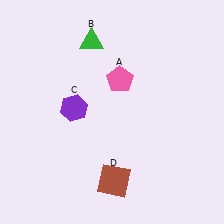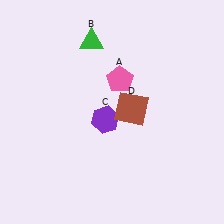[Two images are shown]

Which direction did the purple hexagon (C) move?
The purple hexagon (C) moved right.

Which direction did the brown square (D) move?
The brown square (D) moved up.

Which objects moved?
The objects that moved are: the purple hexagon (C), the brown square (D).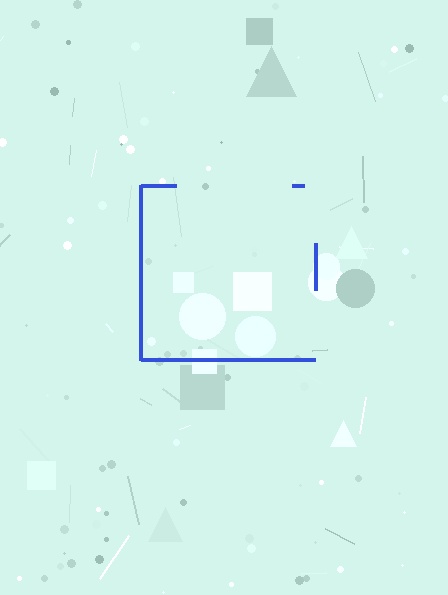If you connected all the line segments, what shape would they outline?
They would outline a square.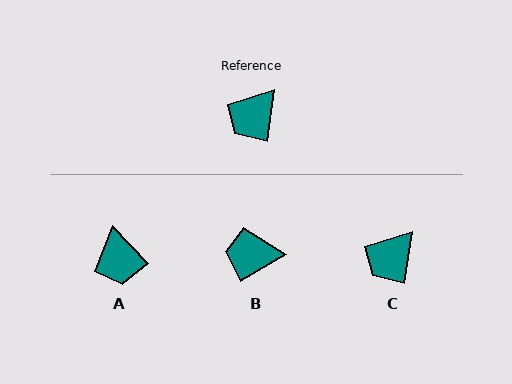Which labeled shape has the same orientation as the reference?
C.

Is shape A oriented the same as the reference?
No, it is off by about 51 degrees.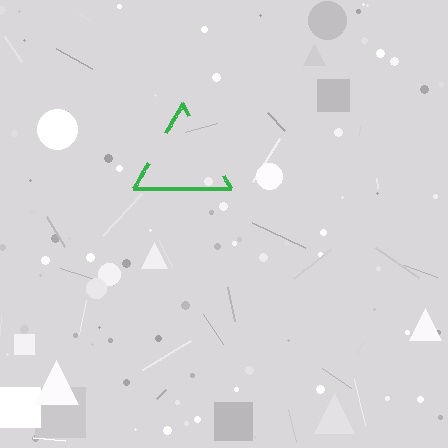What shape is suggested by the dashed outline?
The dashed outline suggests a triangle.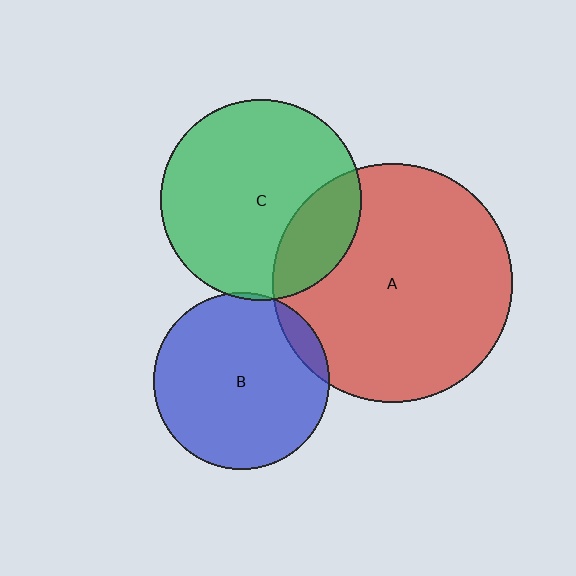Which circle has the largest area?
Circle A (red).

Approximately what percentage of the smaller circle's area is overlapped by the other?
Approximately 20%.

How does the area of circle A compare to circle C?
Approximately 1.4 times.